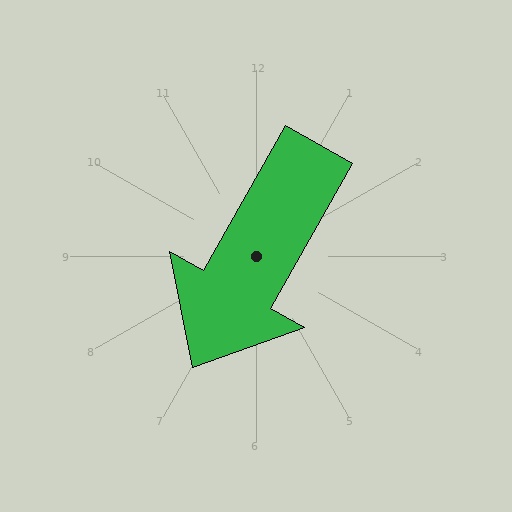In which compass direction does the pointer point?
Southwest.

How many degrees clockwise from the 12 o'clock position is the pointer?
Approximately 210 degrees.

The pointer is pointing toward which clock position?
Roughly 7 o'clock.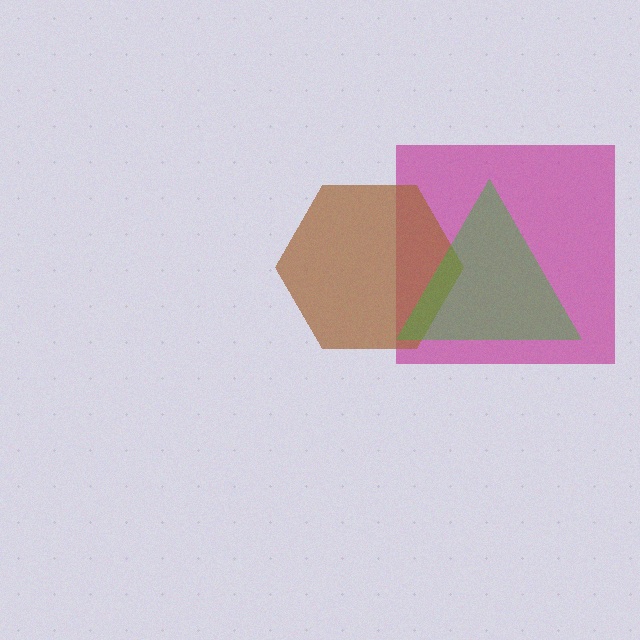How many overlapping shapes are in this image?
There are 3 overlapping shapes in the image.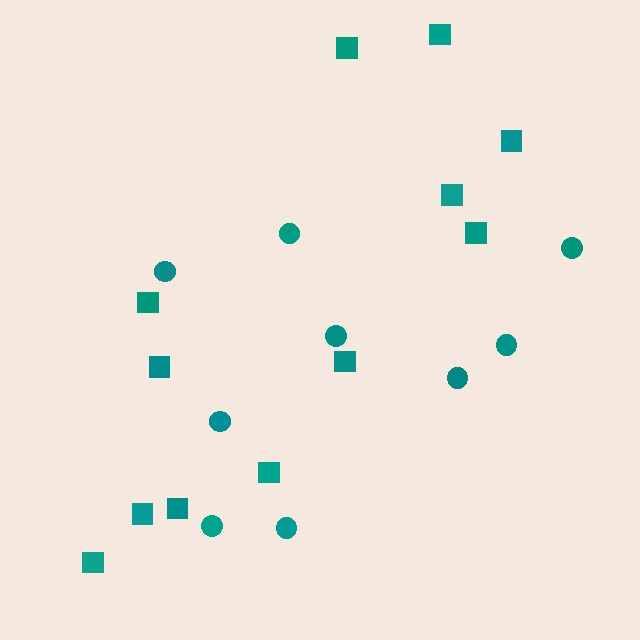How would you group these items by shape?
There are 2 groups: one group of circles (9) and one group of squares (12).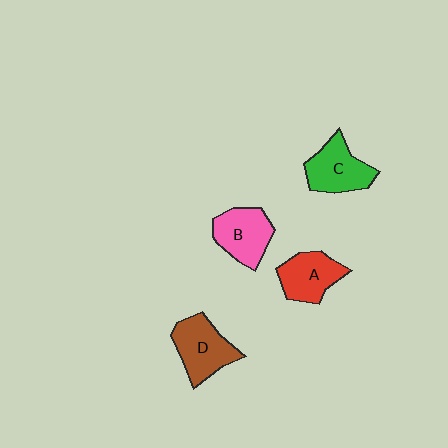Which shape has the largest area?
Shape D (brown).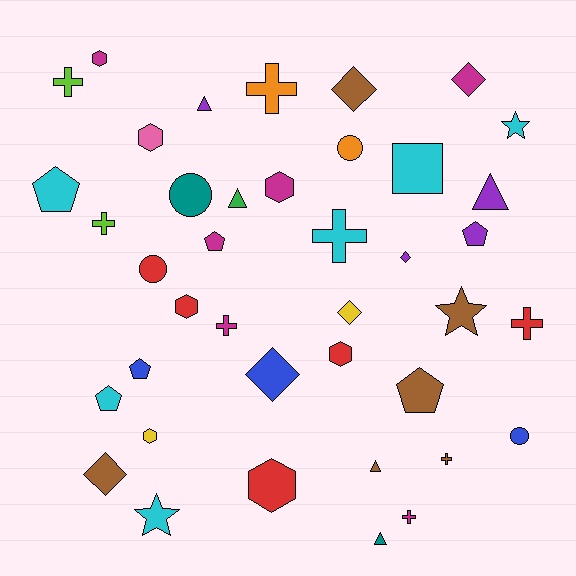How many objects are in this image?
There are 40 objects.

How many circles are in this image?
There are 4 circles.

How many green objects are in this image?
There is 1 green object.